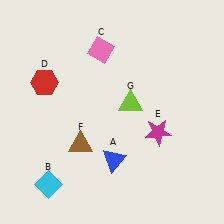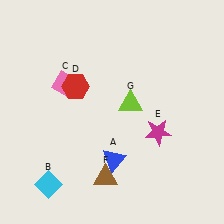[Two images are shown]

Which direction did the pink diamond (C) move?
The pink diamond (C) moved left.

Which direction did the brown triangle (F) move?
The brown triangle (F) moved down.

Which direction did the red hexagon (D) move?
The red hexagon (D) moved right.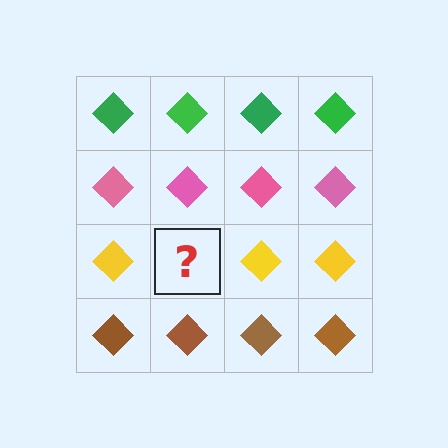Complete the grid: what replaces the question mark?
The question mark should be replaced with a yellow diamond.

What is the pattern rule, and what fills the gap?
The rule is that each row has a consistent color. The gap should be filled with a yellow diamond.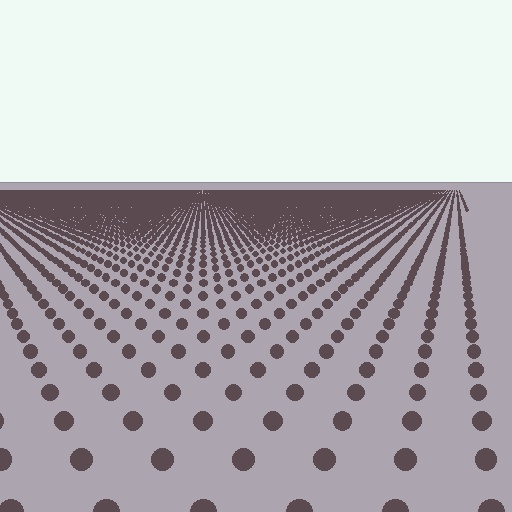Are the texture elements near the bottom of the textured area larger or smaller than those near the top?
Larger. Near the bottom, elements are closer to the viewer and appear at a bigger on-screen size.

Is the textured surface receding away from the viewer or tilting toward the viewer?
The surface is receding away from the viewer. Texture elements get smaller and denser toward the top.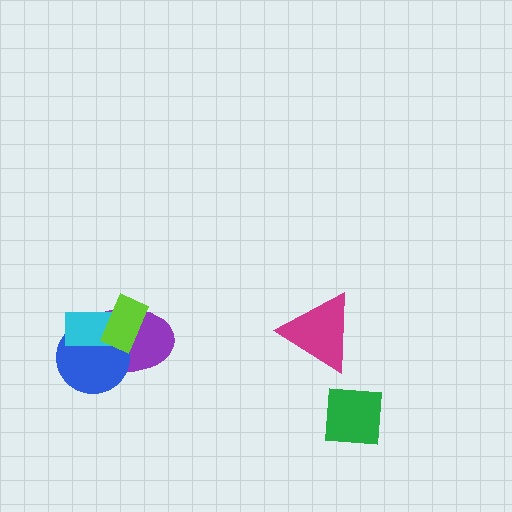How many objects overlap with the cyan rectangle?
3 objects overlap with the cyan rectangle.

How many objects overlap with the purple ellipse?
3 objects overlap with the purple ellipse.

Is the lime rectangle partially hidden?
No, no other shape covers it.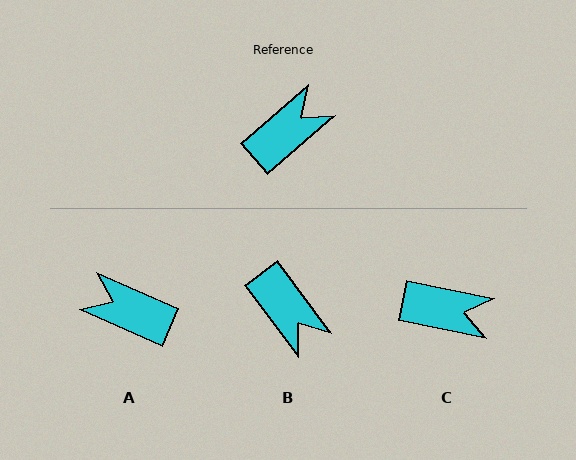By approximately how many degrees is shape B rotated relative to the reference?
Approximately 94 degrees clockwise.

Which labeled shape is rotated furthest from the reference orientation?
A, about 115 degrees away.